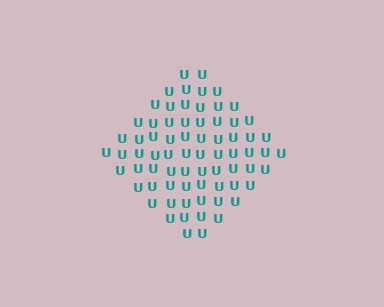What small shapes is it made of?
It is made of small letter U's.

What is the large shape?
The large shape is a diamond.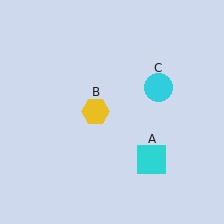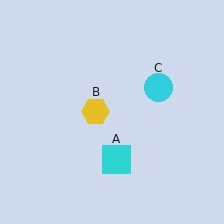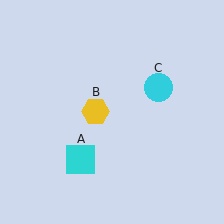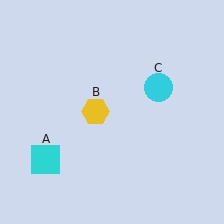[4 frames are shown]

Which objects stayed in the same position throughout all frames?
Yellow hexagon (object B) and cyan circle (object C) remained stationary.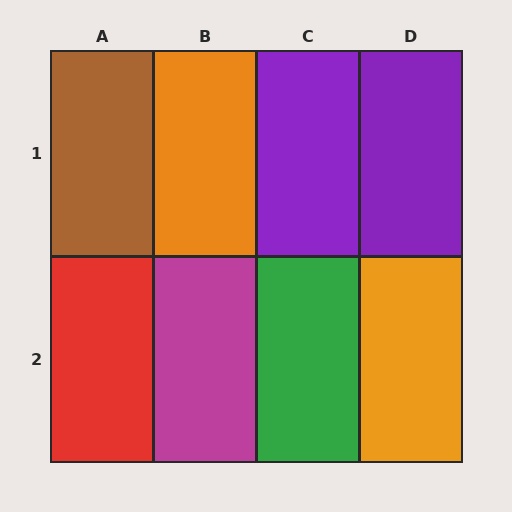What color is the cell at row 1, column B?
Orange.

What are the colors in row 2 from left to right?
Red, magenta, green, orange.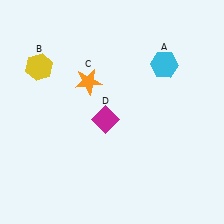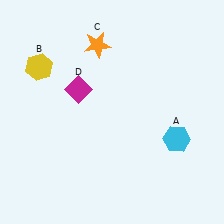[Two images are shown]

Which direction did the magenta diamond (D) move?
The magenta diamond (D) moved up.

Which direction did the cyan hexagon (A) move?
The cyan hexagon (A) moved down.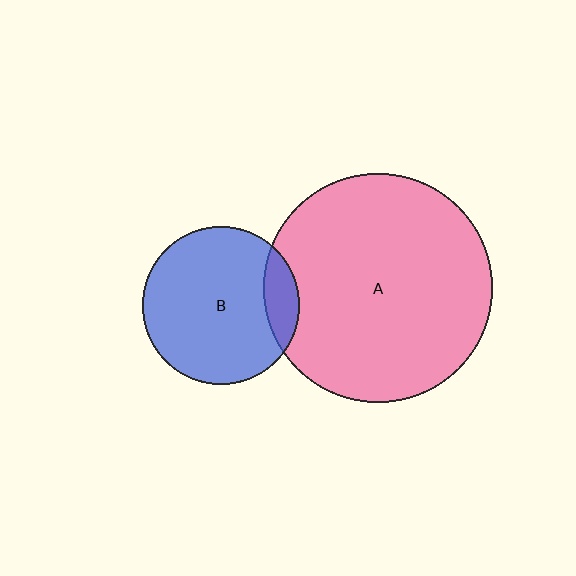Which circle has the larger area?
Circle A (pink).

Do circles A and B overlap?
Yes.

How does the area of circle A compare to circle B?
Approximately 2.1 times.